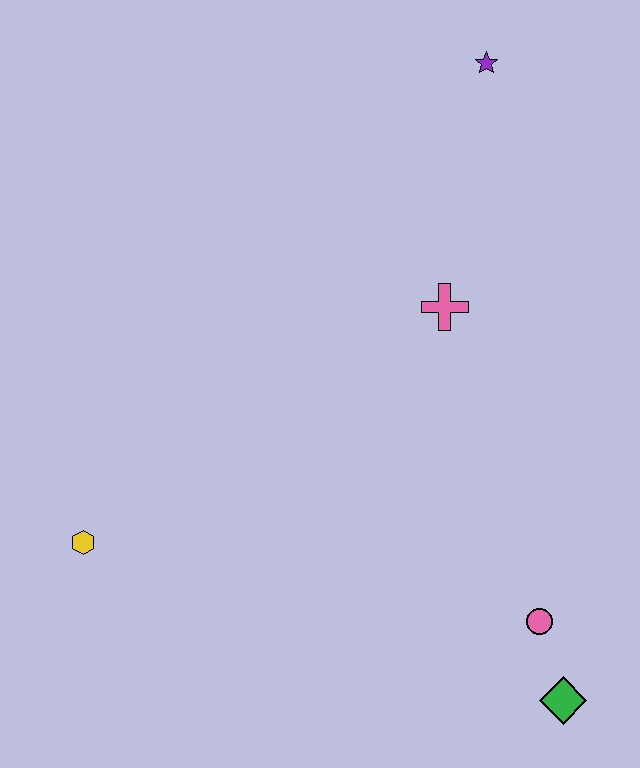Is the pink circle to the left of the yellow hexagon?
No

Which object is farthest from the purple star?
The green diamond is farthest from the purple star.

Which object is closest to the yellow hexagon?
The pink cross is closest to the yellow hexagon.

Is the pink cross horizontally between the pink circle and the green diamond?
No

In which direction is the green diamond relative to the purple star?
The green diamond is below the purple star.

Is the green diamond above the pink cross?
No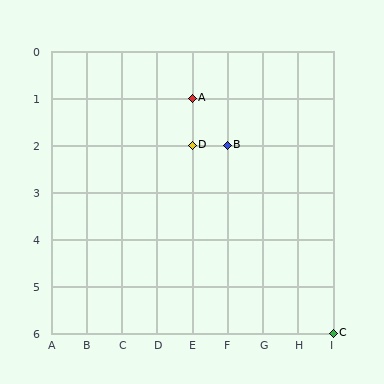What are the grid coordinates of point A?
Point A is at grid coordinates (E, 1).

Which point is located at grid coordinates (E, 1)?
Point A is at (E, 1).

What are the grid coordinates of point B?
Point B is at grid coordinates (F, 2).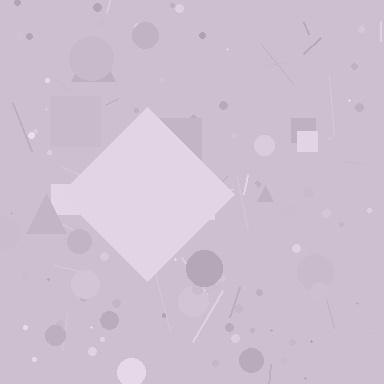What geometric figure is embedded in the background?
A diamond is embedded in the background.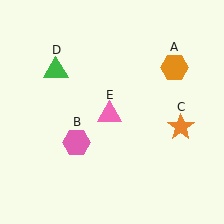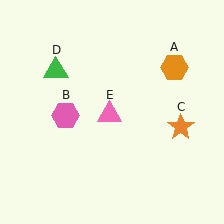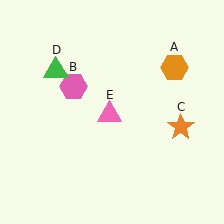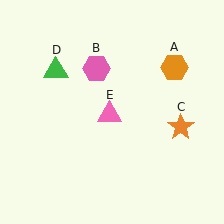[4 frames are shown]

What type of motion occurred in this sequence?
The pink hexagon (object B) rotated clockwise around the center of the scene.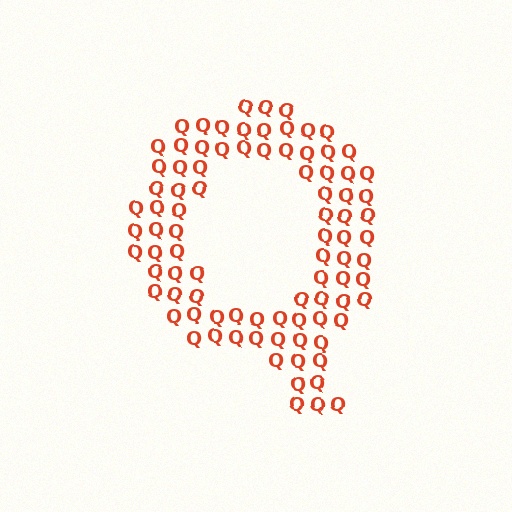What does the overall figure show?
The overall figure shows the letter Q.